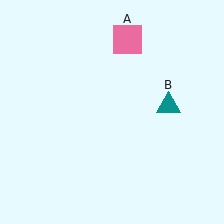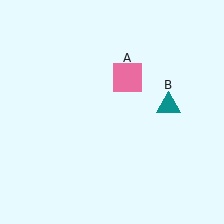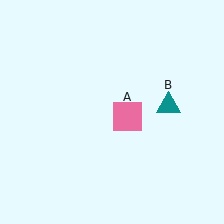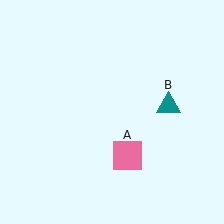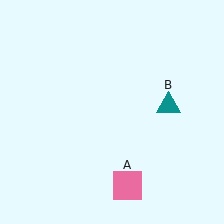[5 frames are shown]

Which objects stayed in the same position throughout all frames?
Teal triangle (object B) remained stationary.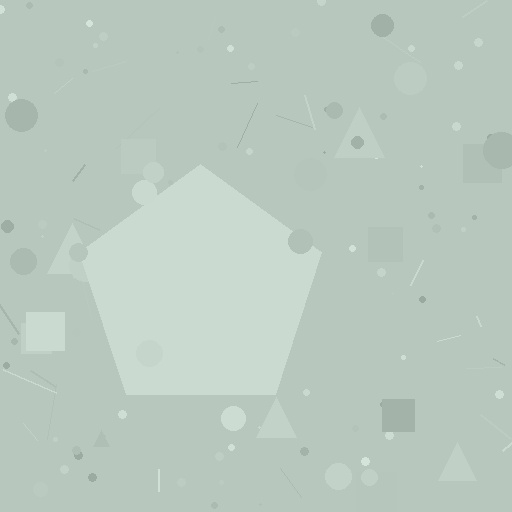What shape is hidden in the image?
A pentagon is hidden in the image.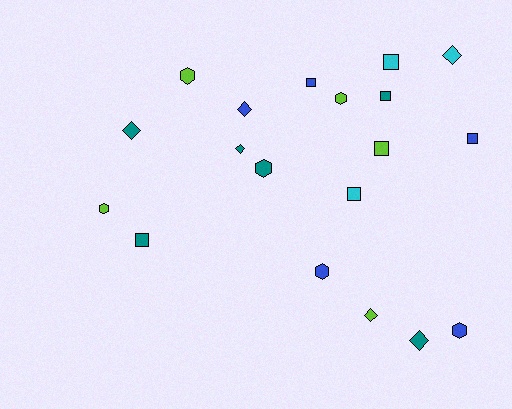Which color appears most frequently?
Teal, with 6 objects.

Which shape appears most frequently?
Square, with 7 objects.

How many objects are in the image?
There are 19 objects.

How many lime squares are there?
There is 1 lime square.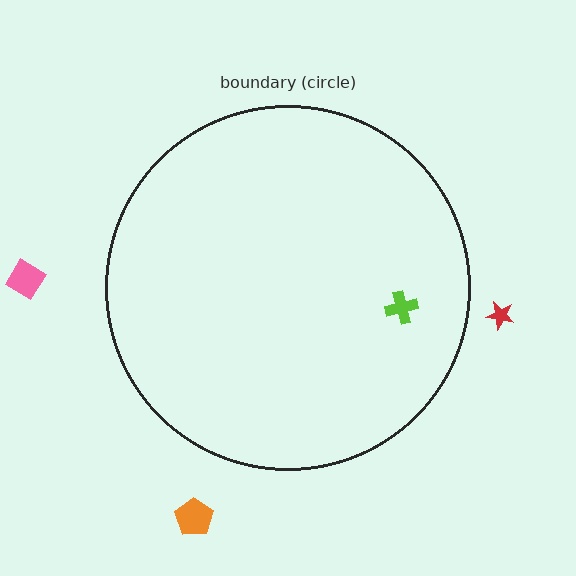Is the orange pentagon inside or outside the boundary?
Outside.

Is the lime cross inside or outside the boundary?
Inside.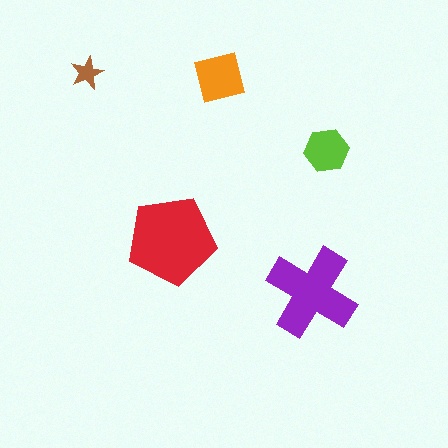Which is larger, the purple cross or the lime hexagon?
The purple cross.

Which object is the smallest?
The brown star.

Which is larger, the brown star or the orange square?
The orange square.